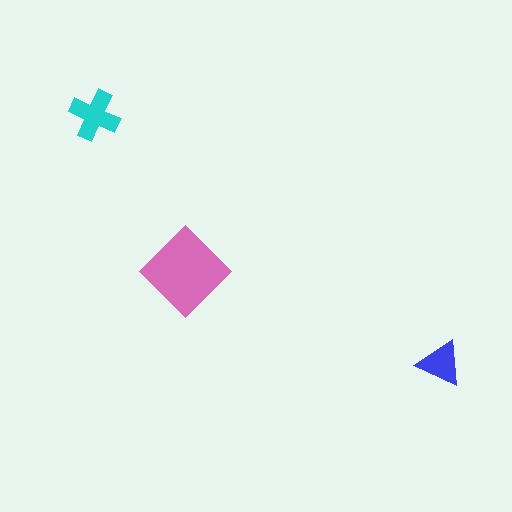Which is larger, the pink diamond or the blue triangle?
The pink diamond.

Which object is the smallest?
The blue triangle.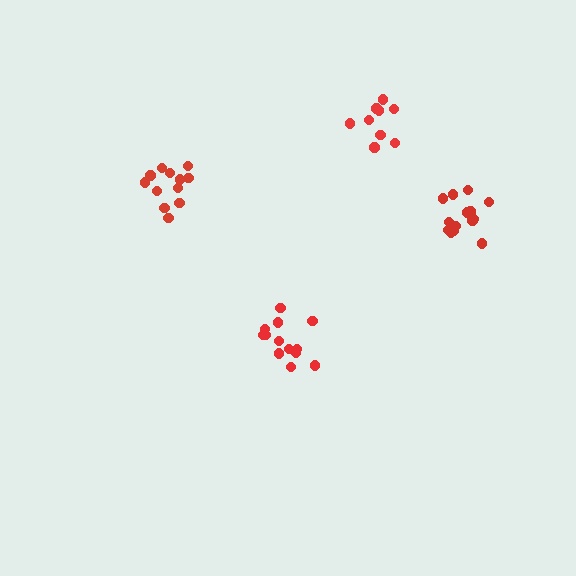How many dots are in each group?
Group 1: 14 dots, Group 2: 9 dots, Group 3: 12 dots, Group 4: 13 dots (48 total).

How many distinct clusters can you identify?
There are 4 distinct clusters.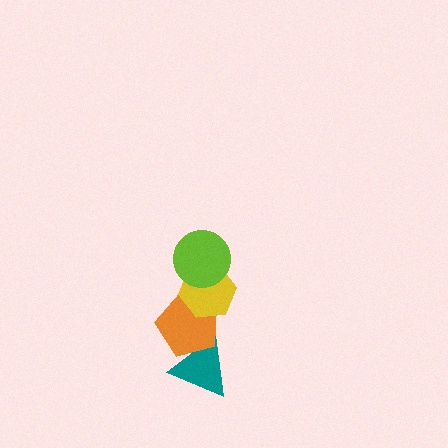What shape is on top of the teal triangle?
The orange pentagon is on top of the teal triangle.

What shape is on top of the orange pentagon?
The yellow hexagon is on top of the orange pentagon.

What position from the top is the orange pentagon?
The orange pentagon is 3rd from the top.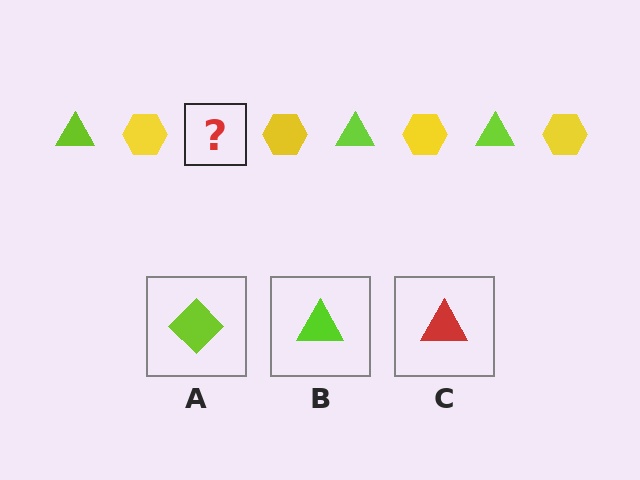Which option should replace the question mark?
Option B.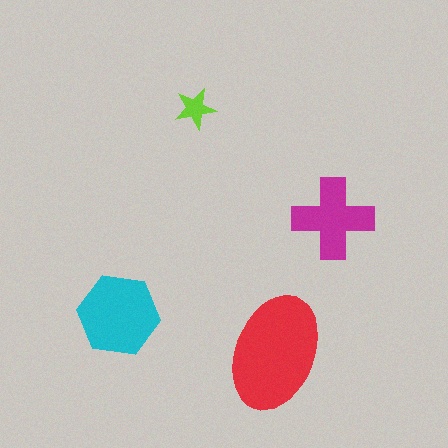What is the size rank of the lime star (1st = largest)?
4th.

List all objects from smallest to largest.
The lime star, the magenta cross, the cyan hexagon, the red ellipse.